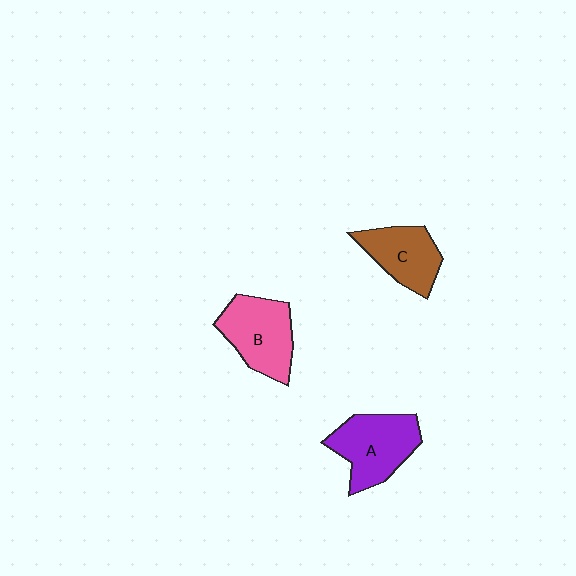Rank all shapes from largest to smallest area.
From largest to smallest: A (purple), B (pink), C (brown).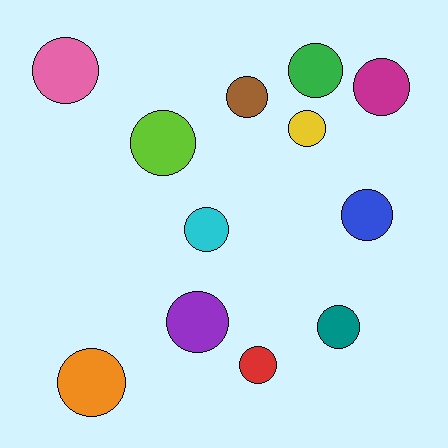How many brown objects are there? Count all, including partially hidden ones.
There is 1 brown object.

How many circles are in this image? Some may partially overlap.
There are 12 circles.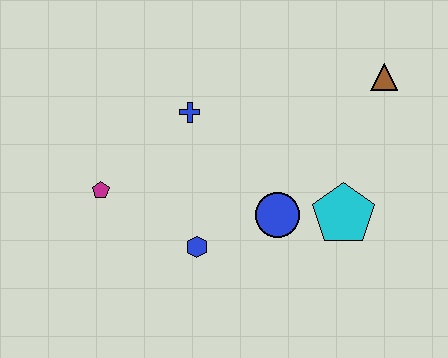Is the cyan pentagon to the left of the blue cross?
No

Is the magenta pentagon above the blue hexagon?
Yes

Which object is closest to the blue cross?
The magenta pentagon is closest to the blue cross.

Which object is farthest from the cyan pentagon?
The magenta pentagon is farthest from the cyan pentagon.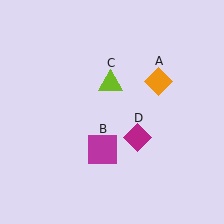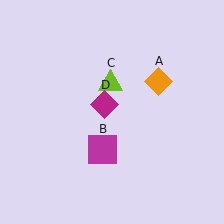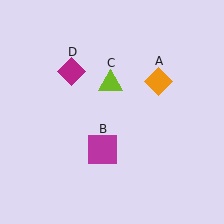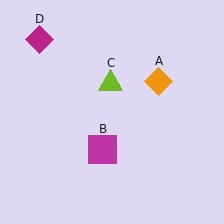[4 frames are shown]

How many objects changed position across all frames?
1 object changed position: magenta diamond (object D).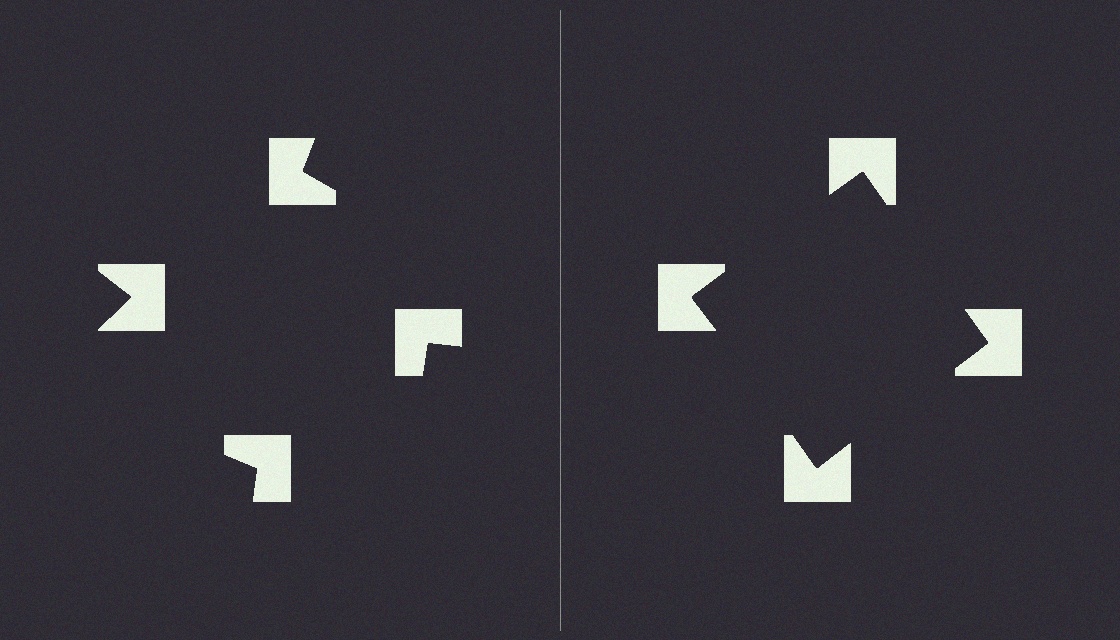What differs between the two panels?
The notched squares are positioned identically on both sides; only the wedge orientations differ. On the right they align to a square; on the left they are misaligned.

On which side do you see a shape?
An illusory square appears on the right side. On the left side the wedge cuts are rotated, so no coherent shape forms.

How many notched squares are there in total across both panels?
8 — 4 on each side.